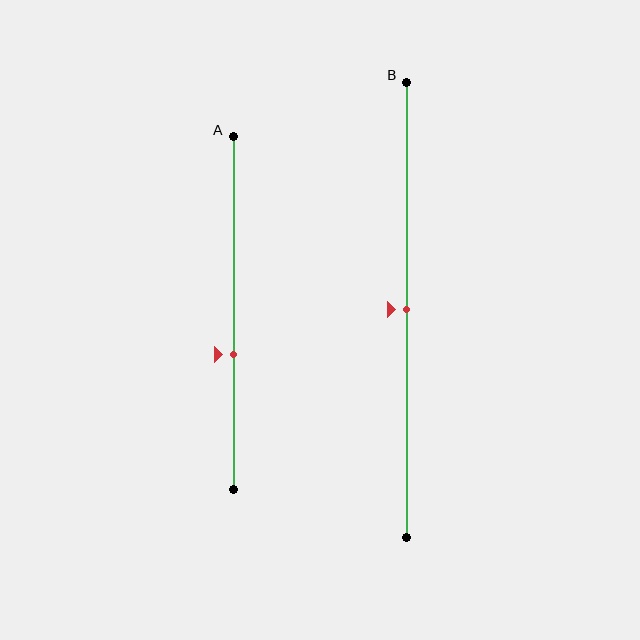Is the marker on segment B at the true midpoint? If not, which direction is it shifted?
Yes, the marker on segment B is at the true midpoint.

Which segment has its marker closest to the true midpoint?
Segment B has its marker closest to the true midpoint.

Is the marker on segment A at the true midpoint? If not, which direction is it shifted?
No, the marker on segment A is shifted downward by about 12% of the segment length.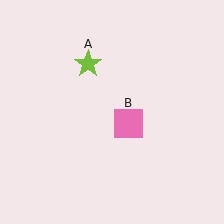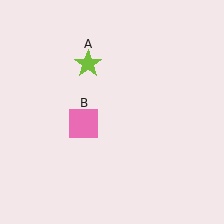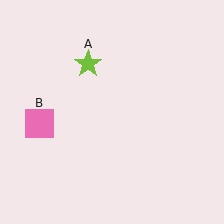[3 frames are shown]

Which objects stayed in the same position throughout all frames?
Lime star (object A) remained stationary.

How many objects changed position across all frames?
1 object changed position: pink square (object B).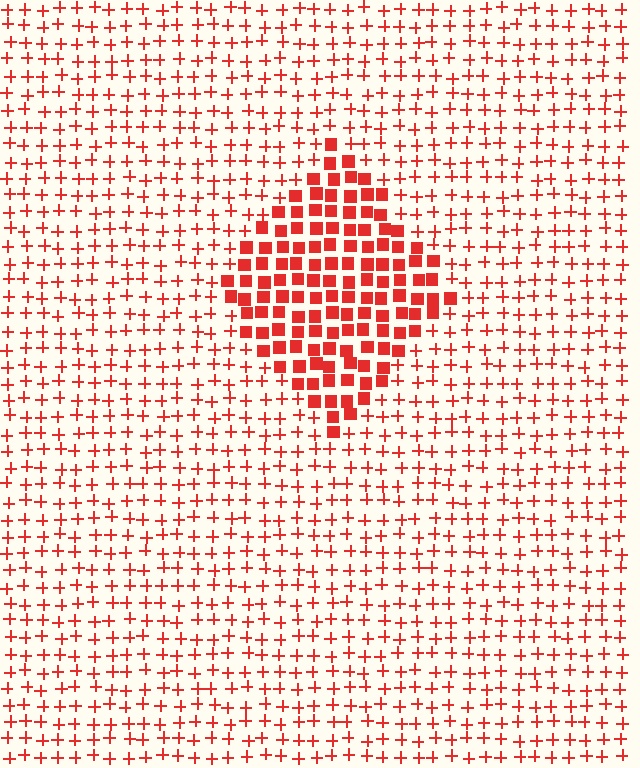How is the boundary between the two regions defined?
The boundary is defined by a change in element shape: squares inside vs. plus signs outside. All elements share the same color and spacing.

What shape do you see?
I see a diamond.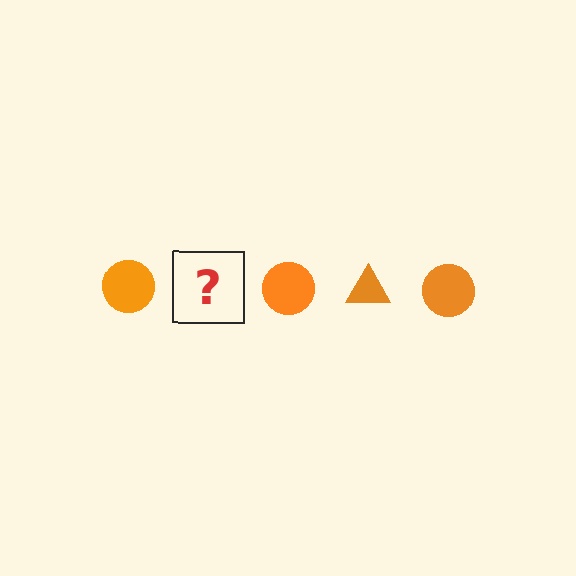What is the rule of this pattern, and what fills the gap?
The rule is that the pattern cycles through circle, triangle shapes in orange. The gap should be filled with an orange triangle.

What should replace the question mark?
The question mark should be replaced with an orange triangle.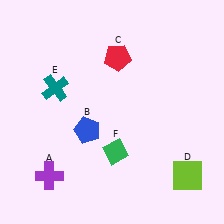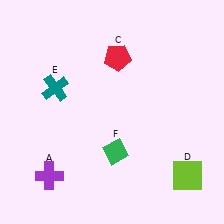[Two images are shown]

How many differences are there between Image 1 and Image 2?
There is 1 difference between the two images.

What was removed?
The blue pentagon (B) was removed in Image 2.